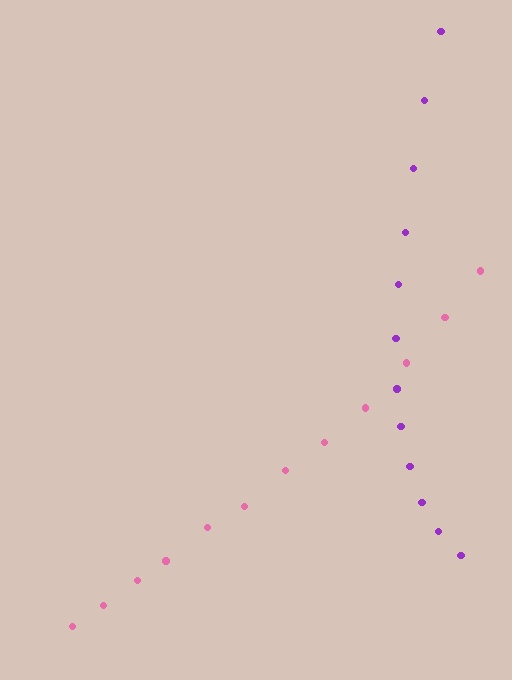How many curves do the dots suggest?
There are 2 distinct paths.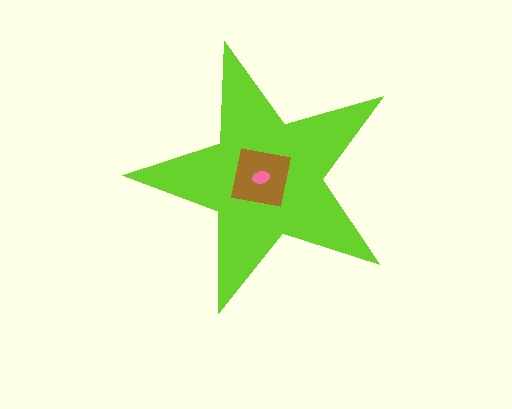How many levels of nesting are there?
3.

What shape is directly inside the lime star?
The brown square.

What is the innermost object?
The pink ellipse.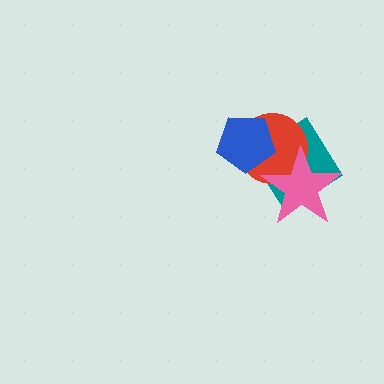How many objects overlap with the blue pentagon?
2 objects overlap with the blue pentagon.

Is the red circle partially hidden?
Yes, it is partially covered by another shape.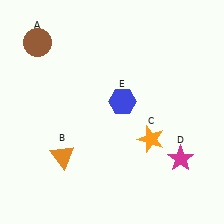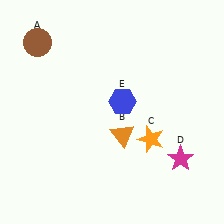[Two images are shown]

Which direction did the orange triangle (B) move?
The orange triangle (B) moved right.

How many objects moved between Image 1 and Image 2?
1 object moved between the two images.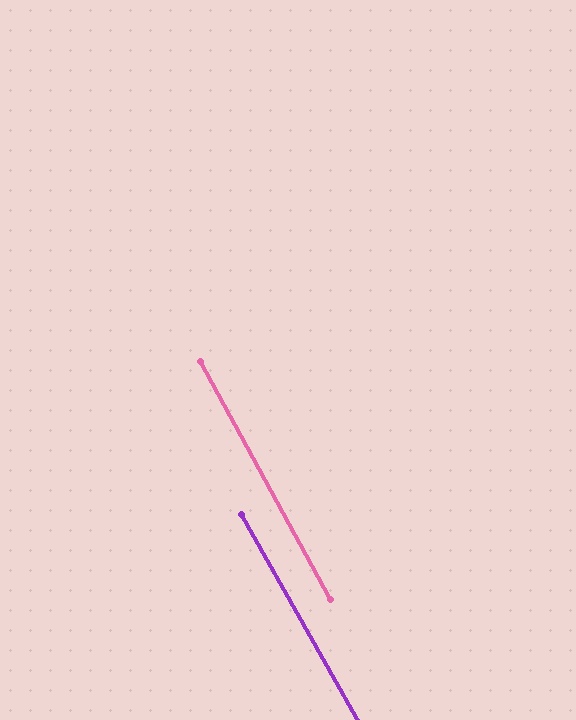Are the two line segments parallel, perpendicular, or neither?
Parallel — their directions differ by only 0.6°.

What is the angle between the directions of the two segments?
Approximately 1 degree.